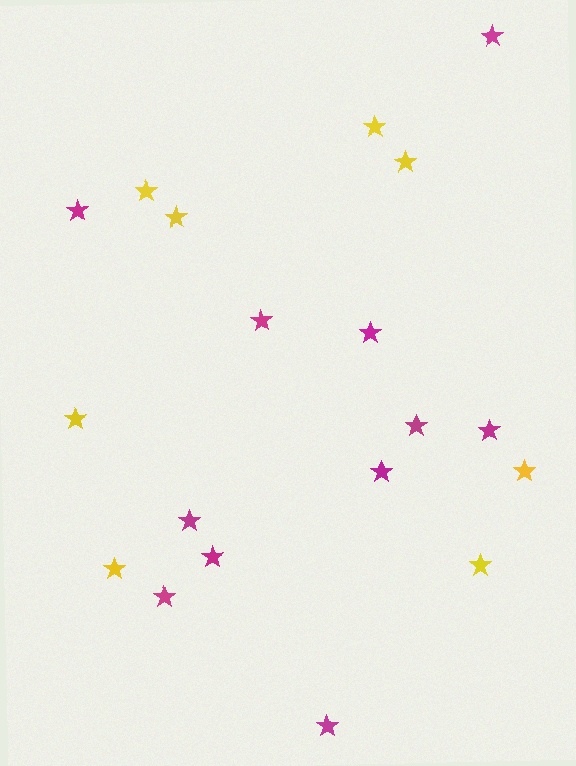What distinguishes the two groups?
There are 2 groups: one group of magenta stars (11) and one group of yellow stars (8).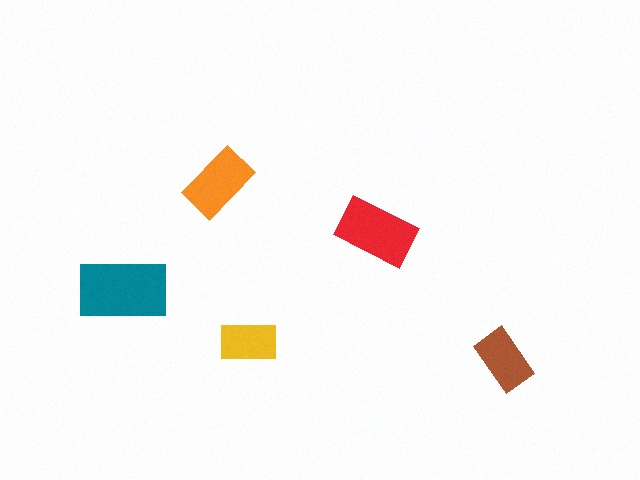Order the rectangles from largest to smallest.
the teal one, the red one, the orange one, the brown one, the yellow one.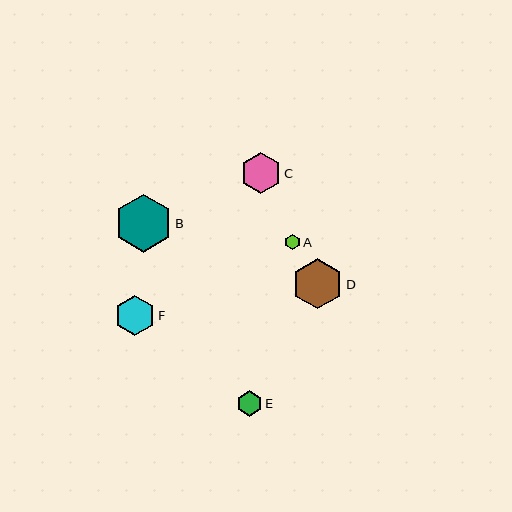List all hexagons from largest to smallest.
From largest to smallest: B, D, C, F, E, A.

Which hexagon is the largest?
Hexagon B is the largest with a size of approximately 58 pixels.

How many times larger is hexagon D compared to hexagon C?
Hexagon D is approximately 1.2 times the size of hexagon C.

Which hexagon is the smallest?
Hexagon A is the smallest with a size of approximately 15 pixels.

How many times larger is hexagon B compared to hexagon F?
Hexagon B is approximately 1.4 times the size of hexagon F.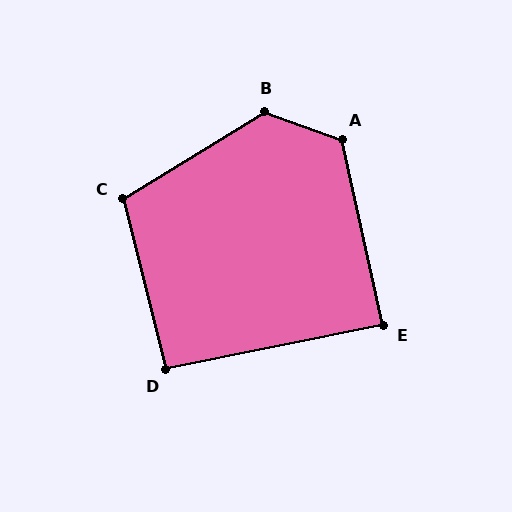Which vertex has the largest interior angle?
B, at approximately 128 degrees.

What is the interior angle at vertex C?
Approximately 108 degrees (obtuse).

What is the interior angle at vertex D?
Approximately 93 degrees (approximately right).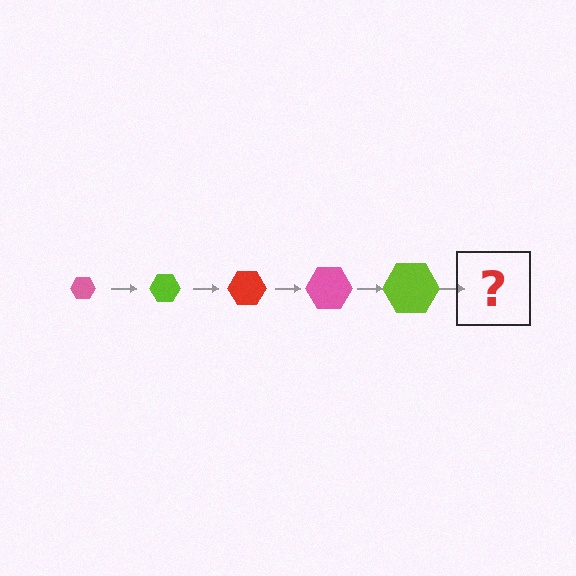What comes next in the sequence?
The next element should be a red hexagon, larger than the previous one.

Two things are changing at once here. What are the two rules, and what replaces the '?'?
The two rules are that the hexagon grows larger each step and the color cycles through pink, lime, and red. The '?' should be a red hexagon, larger than the previous one.